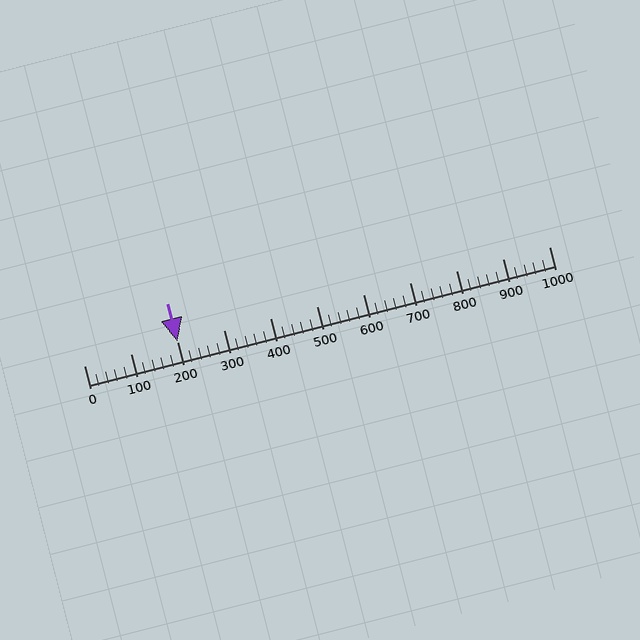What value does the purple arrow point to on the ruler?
The purple arrow points to approximately 202.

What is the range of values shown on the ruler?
The ruler shows values from 0 to 1000.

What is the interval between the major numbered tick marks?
The major tick marks are spaced 100 units apart.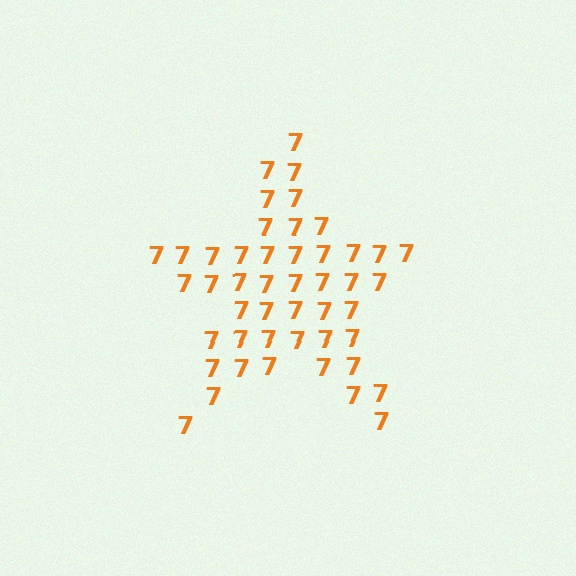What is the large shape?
The large shape is a star.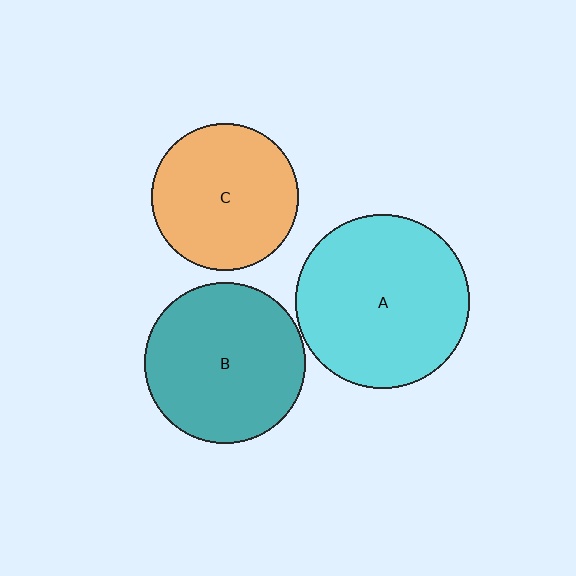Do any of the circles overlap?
No, none of the circles overlap.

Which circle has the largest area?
Circle A (cyan).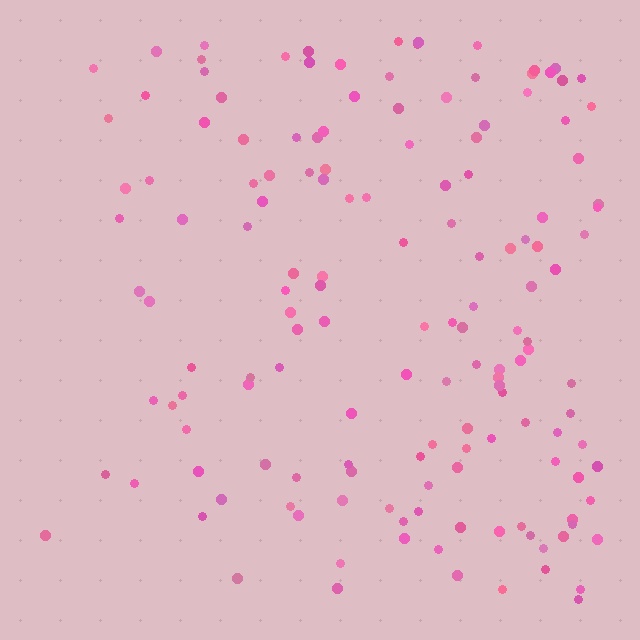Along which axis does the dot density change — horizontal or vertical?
Horizontal.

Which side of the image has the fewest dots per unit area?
The left.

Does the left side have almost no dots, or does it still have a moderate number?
Still a moderate number, just noticeably fewer than the right.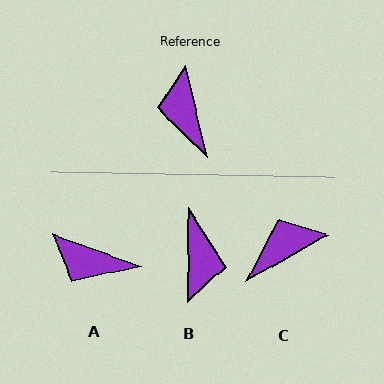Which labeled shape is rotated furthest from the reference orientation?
B, about 166 degrees away.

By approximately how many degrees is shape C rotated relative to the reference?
Approximately 74 degrees clockwise.